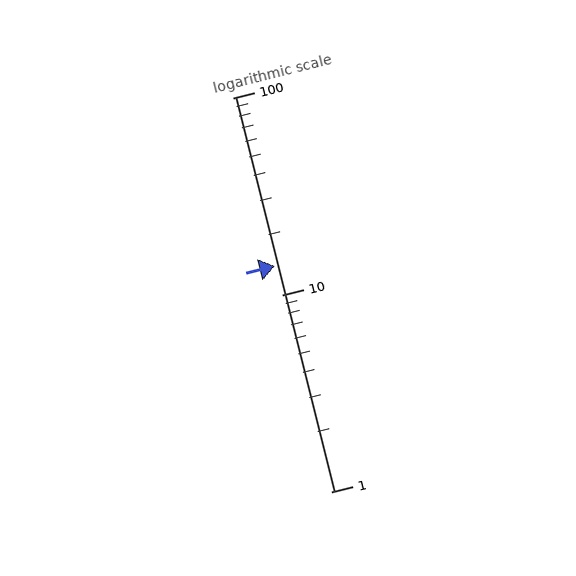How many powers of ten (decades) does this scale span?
The scale spans 2 decades, from 1 to 100.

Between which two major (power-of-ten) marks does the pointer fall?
The pointer is between 10 and 100.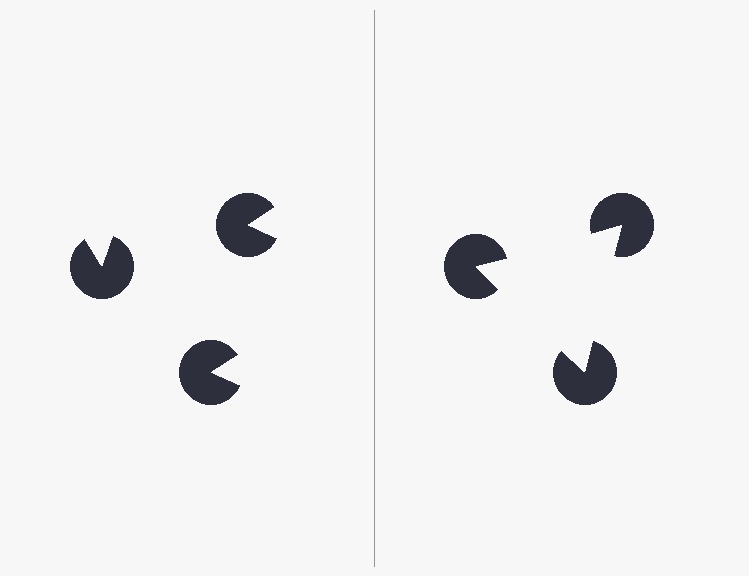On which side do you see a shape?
An illusory triangle appears on the right side. On the left side the wedge cuts are rotated, so no coherent shape forms.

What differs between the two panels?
The pac-man discs are positioned identically on both sides; only the wedge orientations differ. On the right they align to a triangle; on the left they are misaligned.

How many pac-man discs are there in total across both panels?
6 — 3 on each side.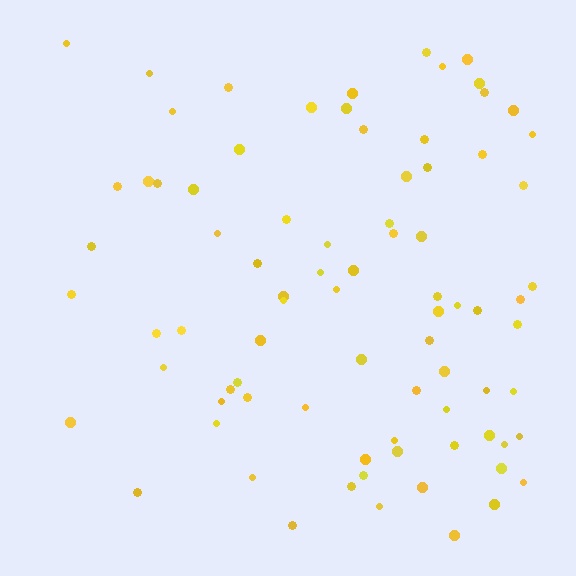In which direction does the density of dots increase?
From left to right, with the right side densest.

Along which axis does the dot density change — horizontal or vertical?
Horizontal.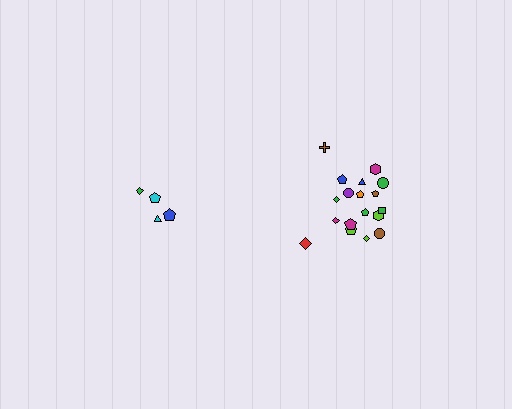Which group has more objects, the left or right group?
The right group.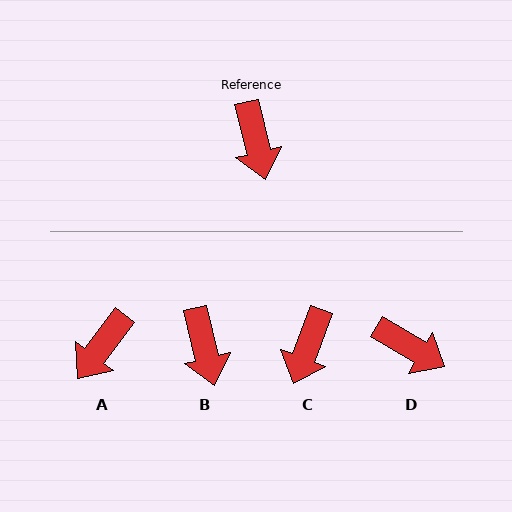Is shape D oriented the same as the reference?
No, it is off by about 46 degrees.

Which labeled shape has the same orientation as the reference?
B.